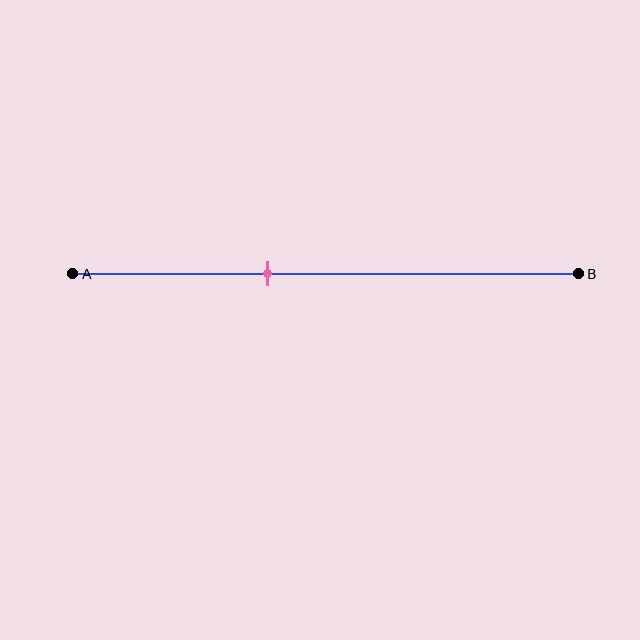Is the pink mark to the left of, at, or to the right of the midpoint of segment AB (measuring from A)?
The pink mark is to the left of the midpoint of segment AB.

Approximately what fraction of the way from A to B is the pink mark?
The pink mark is approximately 40% of the way from A to B.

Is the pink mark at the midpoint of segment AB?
No, the mark is at about 40% from A, not at the 50% midpoint.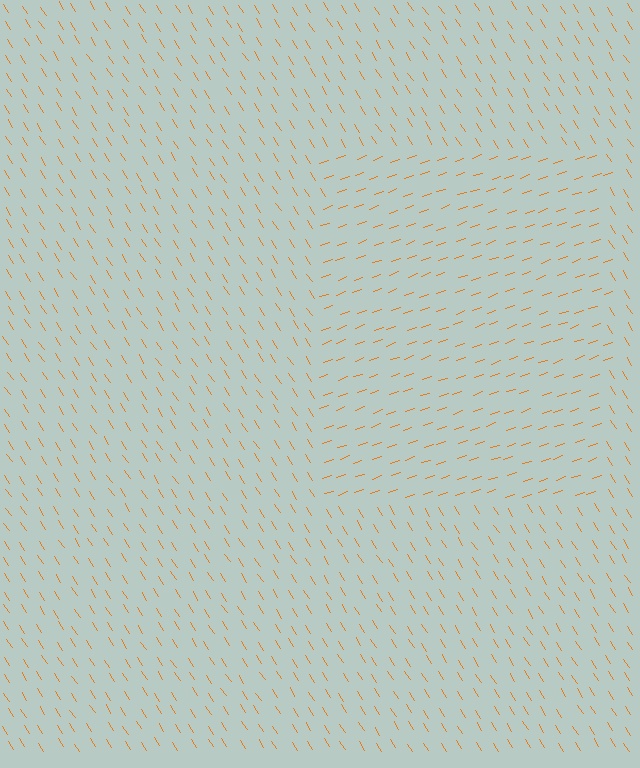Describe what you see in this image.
The image is filled with small orange line segments. A rectangle region in the image has lines oriented differently from the surrounding lines, creating a visible texture boundary.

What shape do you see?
I see a rectangle.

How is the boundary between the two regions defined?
The boundary is defined purely by a change in line orientation (approximately 76 degrees difference). All lines are the same color and thickness.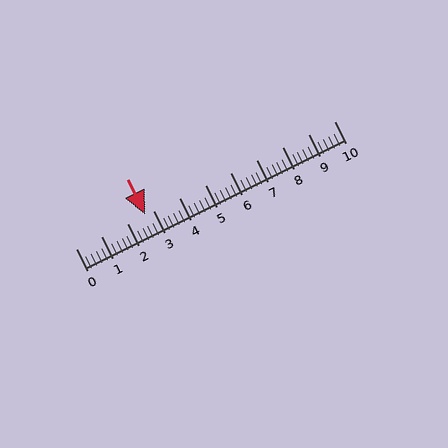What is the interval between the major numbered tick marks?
The major tick marks are spaced 1 units apart.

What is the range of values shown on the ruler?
The ruler shows values from 0 to 10.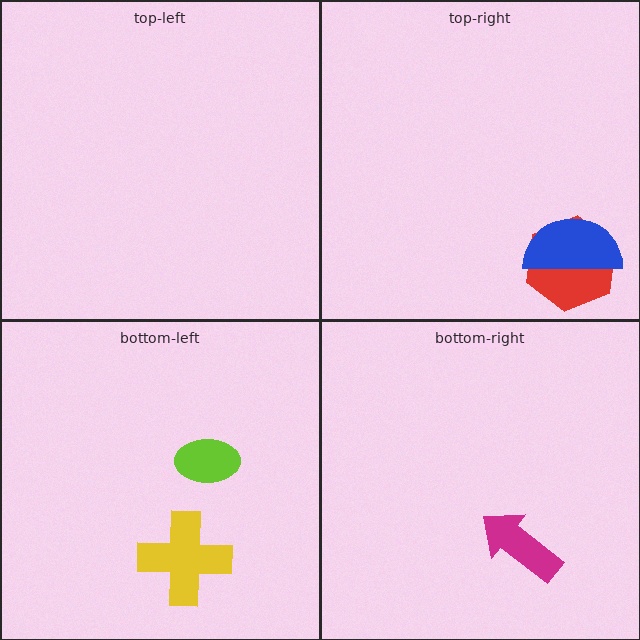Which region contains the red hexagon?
The top-right region.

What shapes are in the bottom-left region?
The lime ellipse, the yellow cross.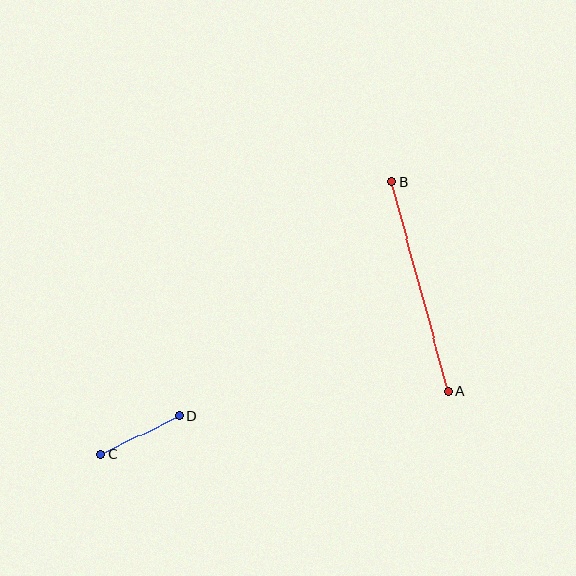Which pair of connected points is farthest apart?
Points A and B are farthest apart.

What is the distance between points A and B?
The distance is approximately 217 pixels.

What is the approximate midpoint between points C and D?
The midpoint is at approximately (140, 435) pixels.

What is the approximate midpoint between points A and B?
The midpoint is at approximately (420, 287) pixels.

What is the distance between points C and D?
The distance is approximately 87 pixels.